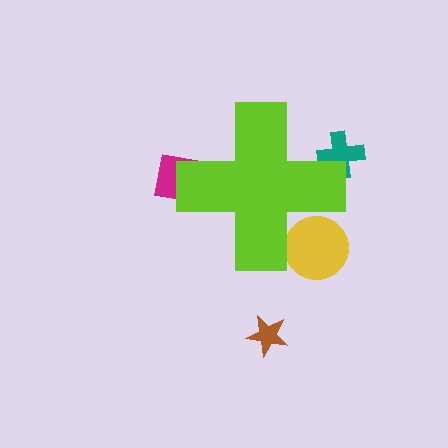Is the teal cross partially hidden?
Yes, the teal cross is partially hidden behind the lime cross.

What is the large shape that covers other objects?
A lime cross.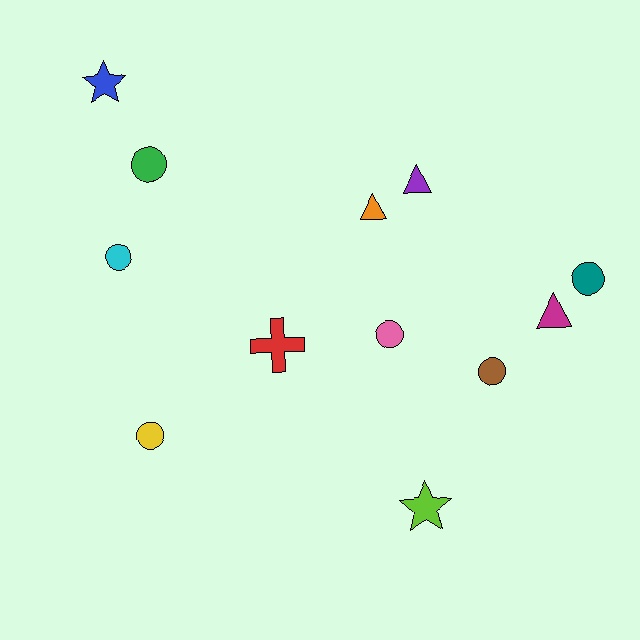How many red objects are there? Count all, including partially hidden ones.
There is 1 red object.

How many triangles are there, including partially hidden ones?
There are 3 triangles.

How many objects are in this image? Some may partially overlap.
There are 12 objects.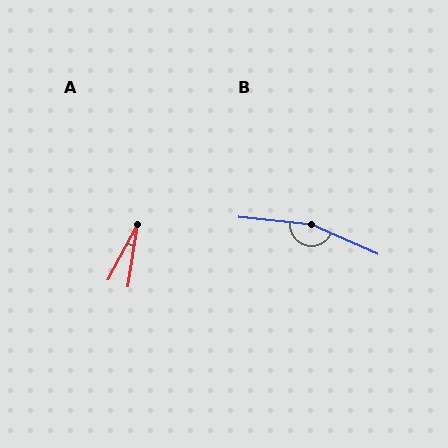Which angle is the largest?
B, at approximately 161 degrees.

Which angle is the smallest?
A, at approximately 20 degrees.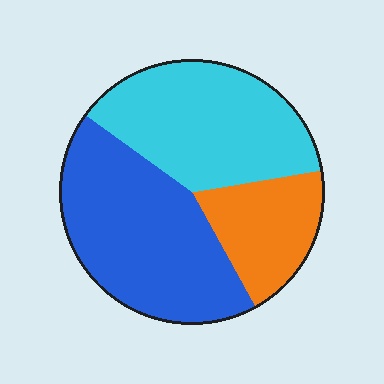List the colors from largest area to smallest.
From largest to smallest: blue, cyan, orange.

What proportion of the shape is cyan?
Cyan takes up between a third and a half of the shape.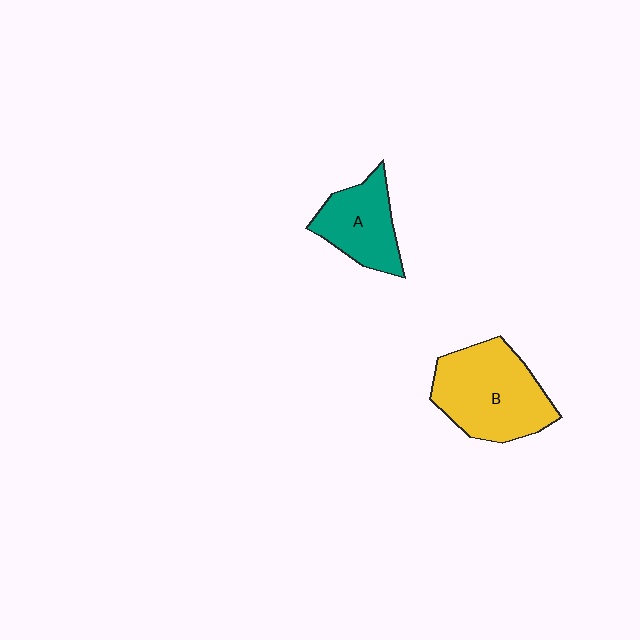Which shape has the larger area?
Shape B (yellow).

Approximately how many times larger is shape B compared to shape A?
Approximately 1.6 times.